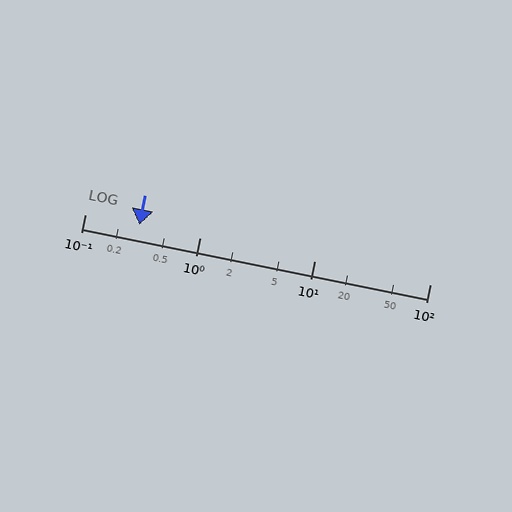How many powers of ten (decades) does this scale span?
The scale spans 3 decades, from 0.1 to 100.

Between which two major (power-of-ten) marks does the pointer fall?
The pointer is between 0.1 and 1.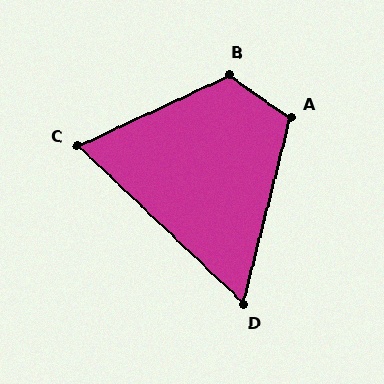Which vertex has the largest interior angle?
B, at approximately 119 degrees.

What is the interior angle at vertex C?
Approximately 69 degrees (acute).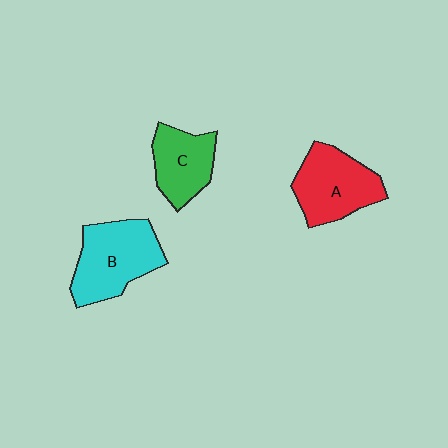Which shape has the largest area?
Shape B (cyan).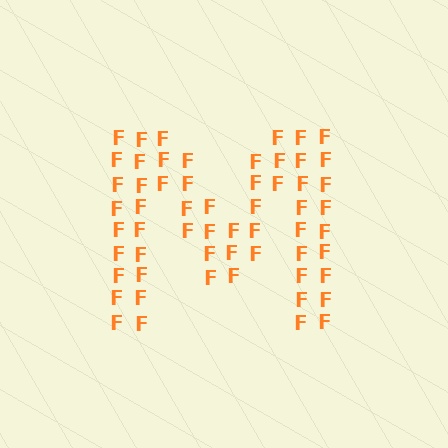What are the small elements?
The small elements are letter F's.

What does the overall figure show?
The overall figure shows the letter M.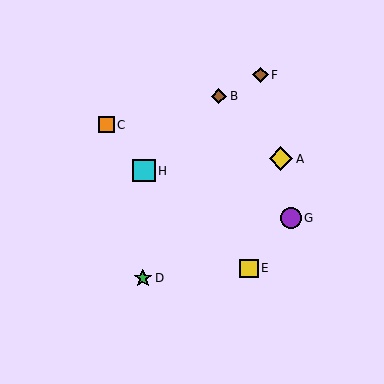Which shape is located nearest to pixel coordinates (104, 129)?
The orange square (labeled C) at (107, 125) is nearest to that location.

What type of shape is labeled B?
Shape B is a brown diamond.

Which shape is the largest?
The yellow diamond (labeled A) is the largest.